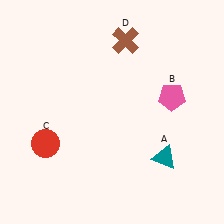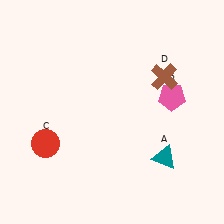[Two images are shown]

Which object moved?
The brown cross (D) moved right.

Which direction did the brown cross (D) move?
The brown cross (D) moved right.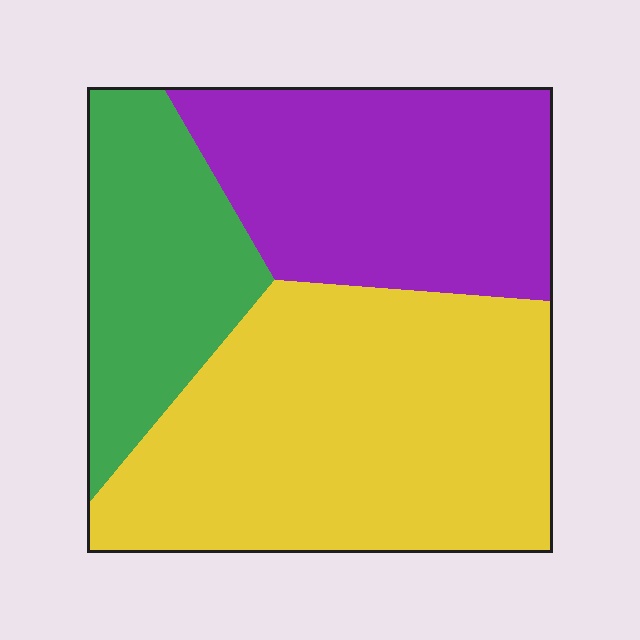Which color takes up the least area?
Green, at roughly 20%.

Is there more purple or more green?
Purple.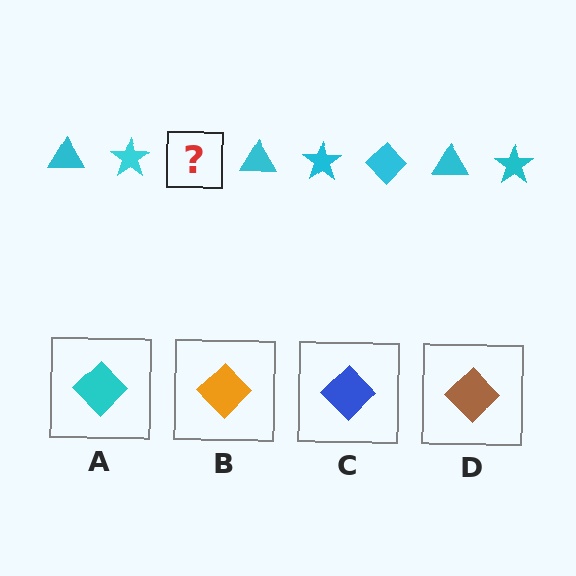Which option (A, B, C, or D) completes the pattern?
A.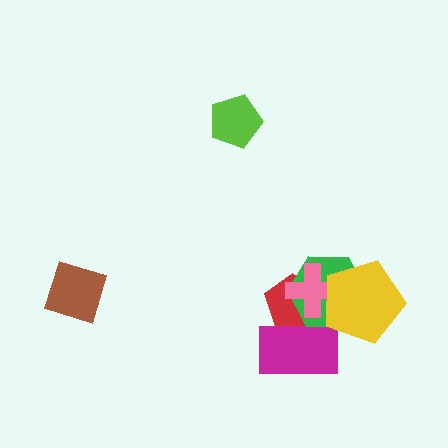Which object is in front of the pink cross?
The yellow pentagon is in front of the pink cross.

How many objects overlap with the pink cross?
3 objects overlap with the pink cross.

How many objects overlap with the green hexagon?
4 objects overlap with the green hexagon.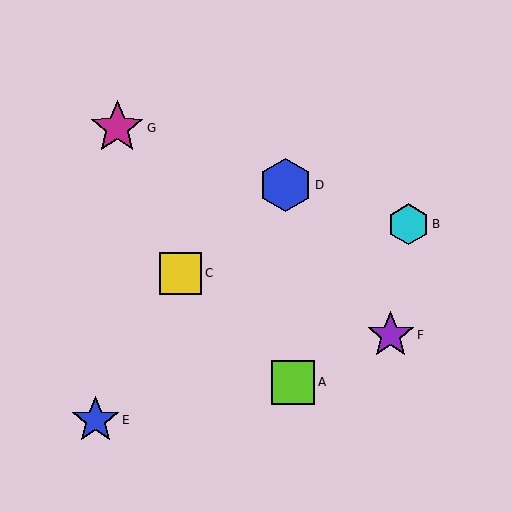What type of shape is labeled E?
Shape E is a blue star.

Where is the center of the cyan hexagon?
The center of the cyan hexagon is at (408, 224).